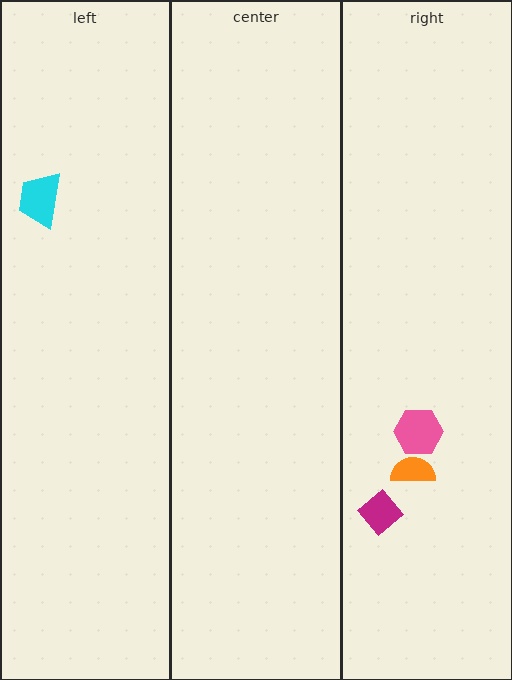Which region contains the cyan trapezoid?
The left region.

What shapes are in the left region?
The cyan trapezoid.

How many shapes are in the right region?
3.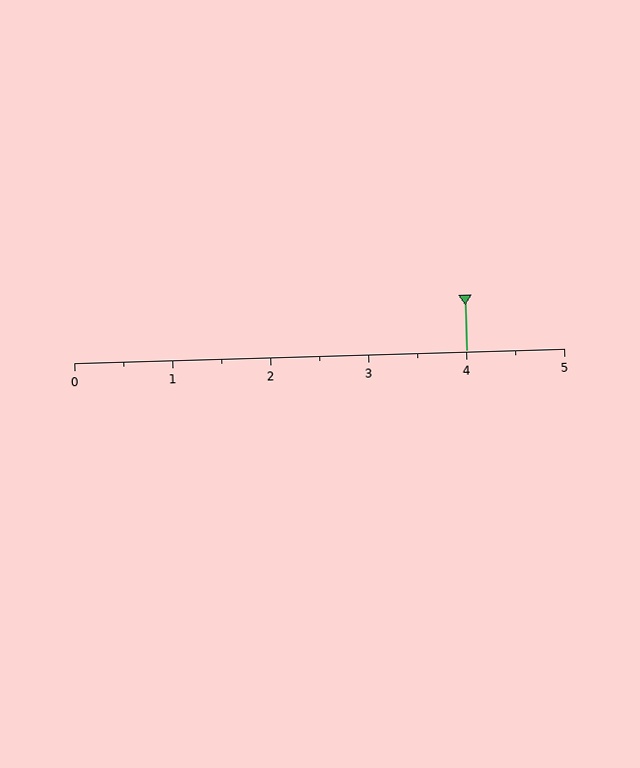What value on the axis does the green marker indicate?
The marker indicates approximately 4.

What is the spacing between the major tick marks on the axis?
The major ticks are spaced 1 apart.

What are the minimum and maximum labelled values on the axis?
The axis runs from 0 to 5.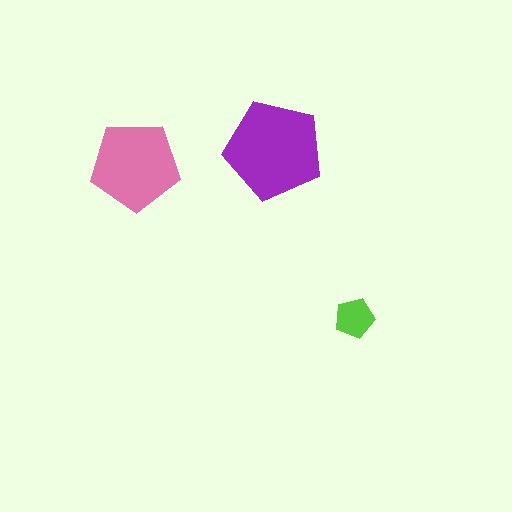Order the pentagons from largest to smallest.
the purple one, the pink one, the lime one.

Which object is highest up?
The purple pentagon is topmost.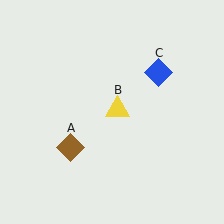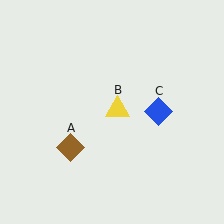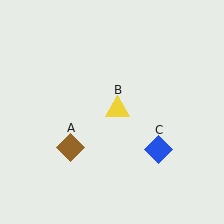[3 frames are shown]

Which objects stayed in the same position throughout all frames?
Brown diamond (object A) and yellow triangle (object B) remained stationary.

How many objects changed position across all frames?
1 object changed position: blue diamond (object C).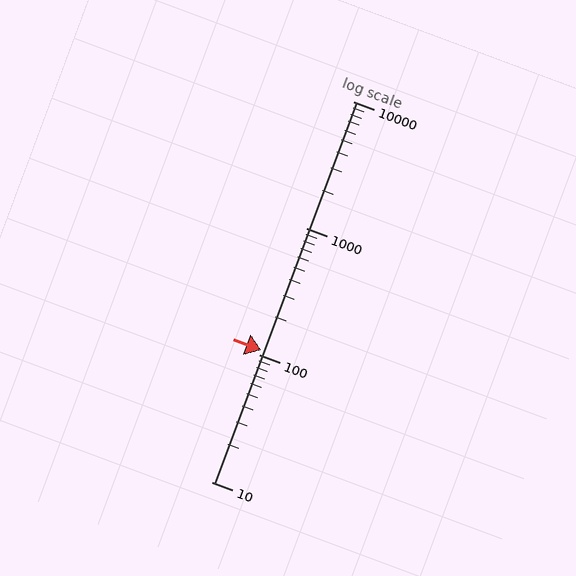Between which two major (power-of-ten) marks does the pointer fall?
The pointer is between 100 and 1000.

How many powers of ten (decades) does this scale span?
The scale spans 3 decades, from 10 to 10000.